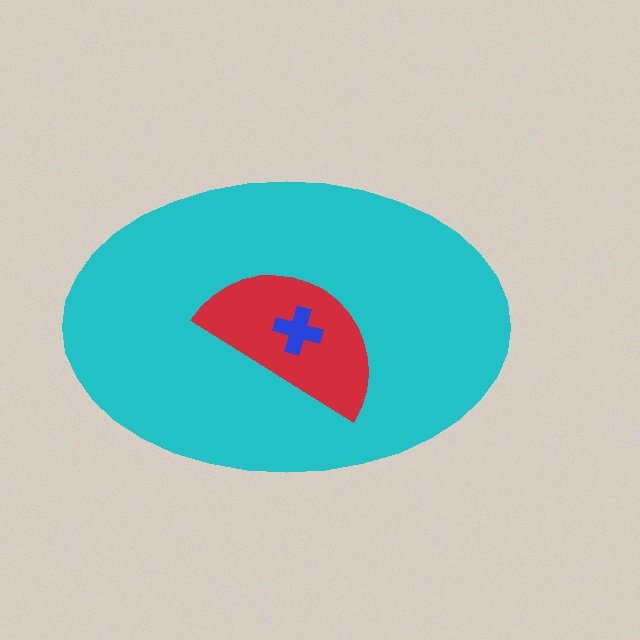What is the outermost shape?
The cyan ellipse.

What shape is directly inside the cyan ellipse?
The red semicircle.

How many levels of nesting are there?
3.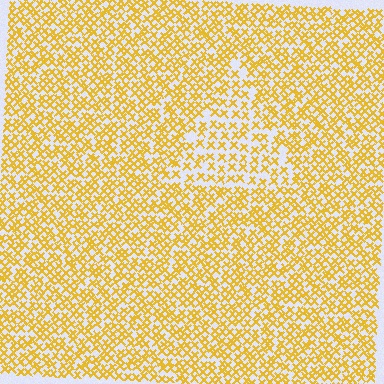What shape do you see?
I see a triangle.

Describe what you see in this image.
The image contains small yellow elements arranged at two different densities. A triangle-shaped region is visible where the elements are less densely packed than the surrounding area.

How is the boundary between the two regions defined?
The boundary is defined by a change in element density (approximately 1.7x ratio). All elements are the same color, size, and shape.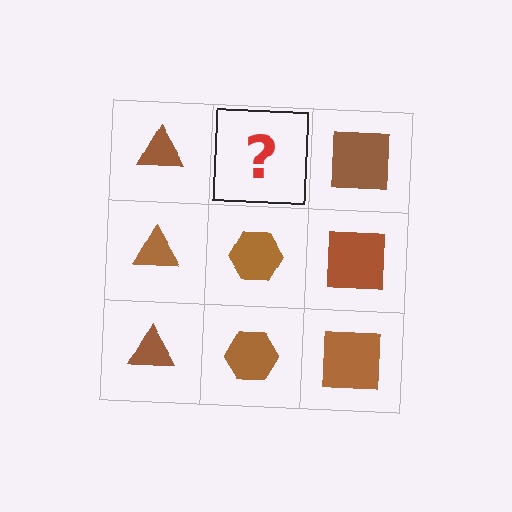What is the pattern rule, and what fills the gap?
The rule is that each column has a consistent shape. The gap should be filled with a brown hexagon.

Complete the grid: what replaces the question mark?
The question mark should be replaced with a brown hexagon.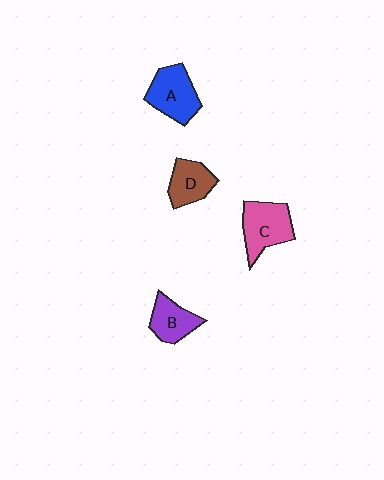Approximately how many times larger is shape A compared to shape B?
Approximately 1.3 times.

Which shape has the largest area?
Shape C (pink).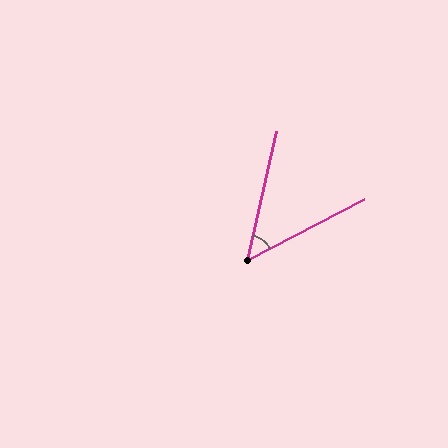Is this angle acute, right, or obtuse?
It is acute.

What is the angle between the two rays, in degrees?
Approximately 49 degrees.